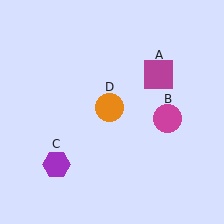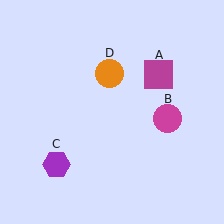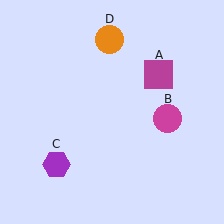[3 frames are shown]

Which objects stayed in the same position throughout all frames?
Magenta square (object A) and magenta circle (object B) and purple hexagon (object C) remained stationary.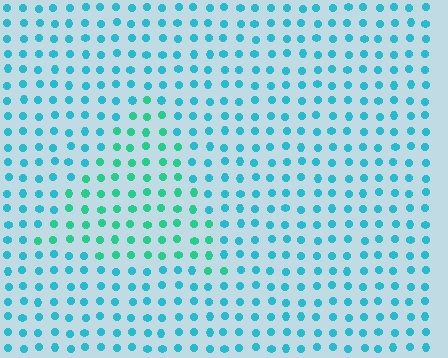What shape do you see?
I see a triangle.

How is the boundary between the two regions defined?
The boundary is defined purely by a slight shift in hue (about 30 degrees). Spacing, size, and orientation are identical on both sides.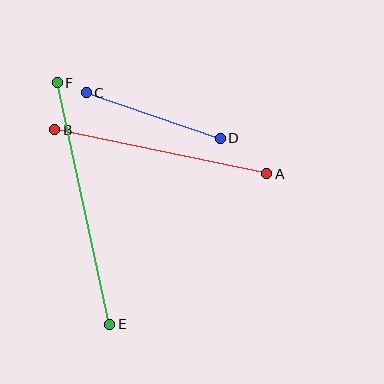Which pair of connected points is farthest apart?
Points E and F are farthest apart.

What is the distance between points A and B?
The distance is approximately 216 pixels.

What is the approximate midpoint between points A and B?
The midpoint is at approximately (161, 152) pixels.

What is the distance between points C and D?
The distance is approximately 142 pixels.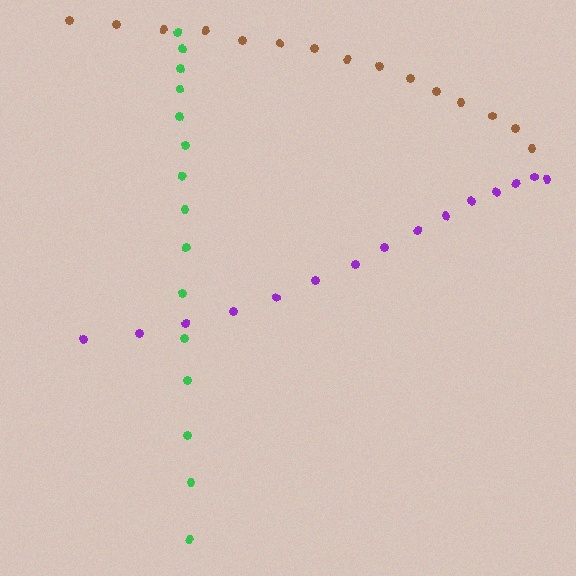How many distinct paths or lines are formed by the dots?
There are 3 distinct paths.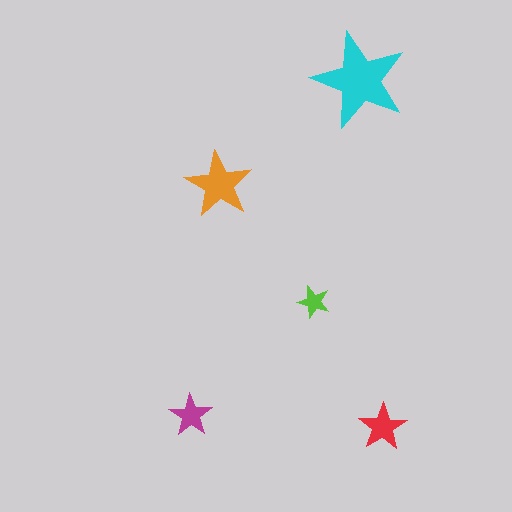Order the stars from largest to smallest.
the cyan one, the orange one, the red one, the magenta one, the lime one.